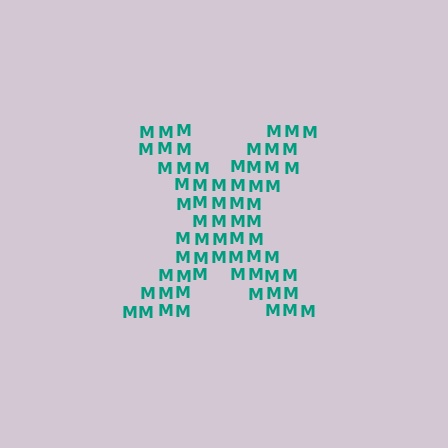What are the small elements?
The small elements are letter M's.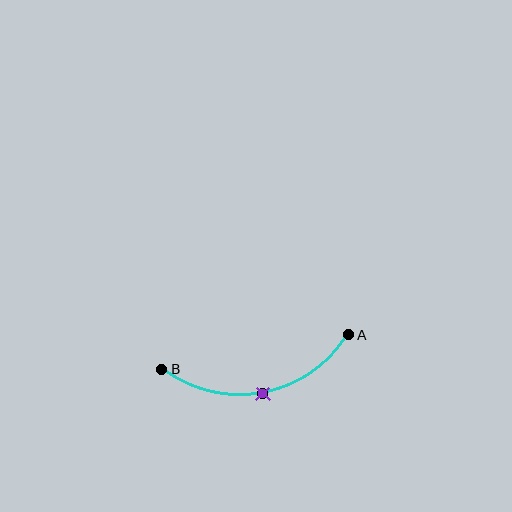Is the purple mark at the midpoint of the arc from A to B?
Yes. The purple mark lies on the arc at equal arc-length from both A and B — it is the arc midpoint.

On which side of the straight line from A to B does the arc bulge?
The arc bulges below the straight line connecting A and B.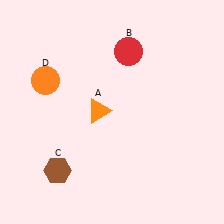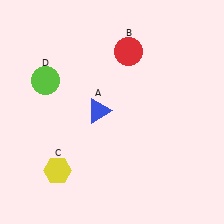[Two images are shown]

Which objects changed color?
A changed from orange to blue. C changed from brown to yellow. D changed from orange to lime.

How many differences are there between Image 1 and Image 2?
There are 3 differences between the two images.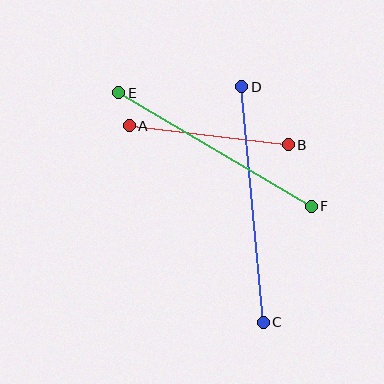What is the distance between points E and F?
The distance is approximately 224 pixels.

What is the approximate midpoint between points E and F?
The midpoint is at approximately (215, 150) pixels.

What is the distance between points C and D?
The distance is approximately 236 pixels.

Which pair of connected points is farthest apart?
Points C and D are farthest apart.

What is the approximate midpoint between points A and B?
The midpoint is at approximately (209, 135) pixels.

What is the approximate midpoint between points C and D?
The midpoint is at approximately (253, 205) pixels.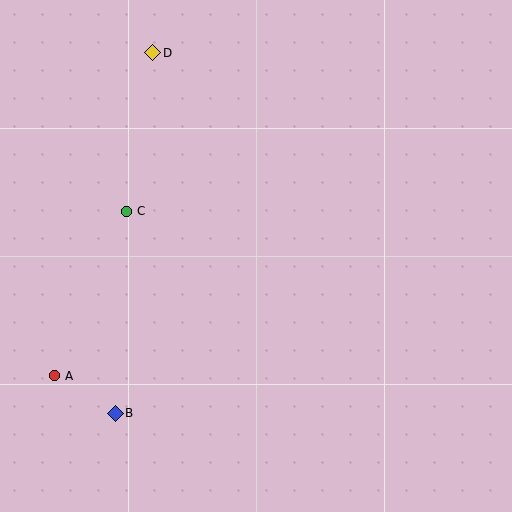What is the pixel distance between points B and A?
The distance between B and A is 71 pixels.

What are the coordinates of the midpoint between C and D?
The midpoint between C and D is at (140, 132).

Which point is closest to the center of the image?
Point C at (127, 211) is closest to the center.